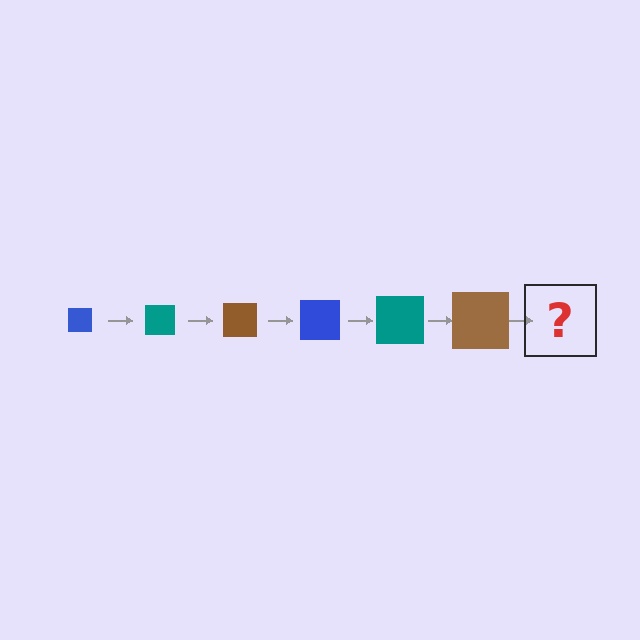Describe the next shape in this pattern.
It should be a blue square, larger than the previous one.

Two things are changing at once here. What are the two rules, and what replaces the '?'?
The two rules are that the square grows larger each step and the color cycles through blue, teal, and brown. The '?' should be a blue square, larger than the previous one.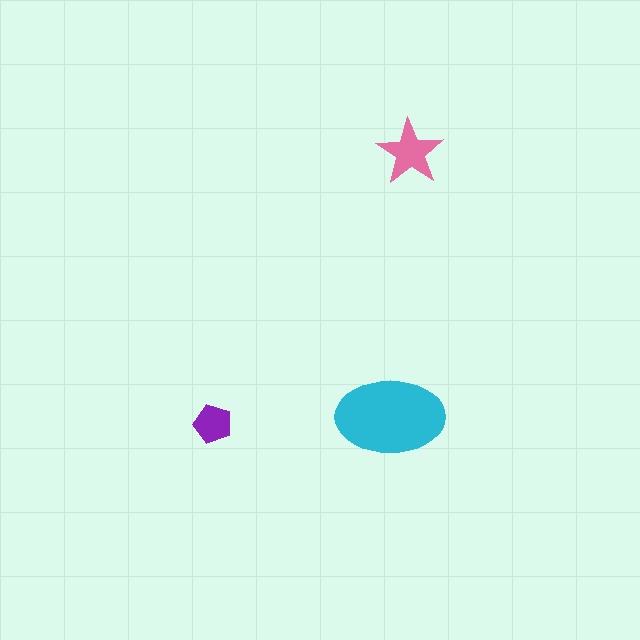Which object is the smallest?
The purple pentagon.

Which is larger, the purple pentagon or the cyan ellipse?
The cyan ellipse.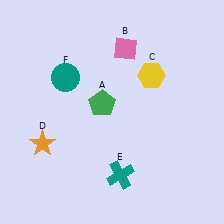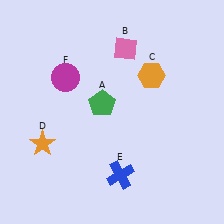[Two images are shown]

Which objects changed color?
C changed from yellow to orange. E changed from teal to blue. F changed from teal to magenta.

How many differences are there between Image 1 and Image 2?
There are 3 differences between the two images.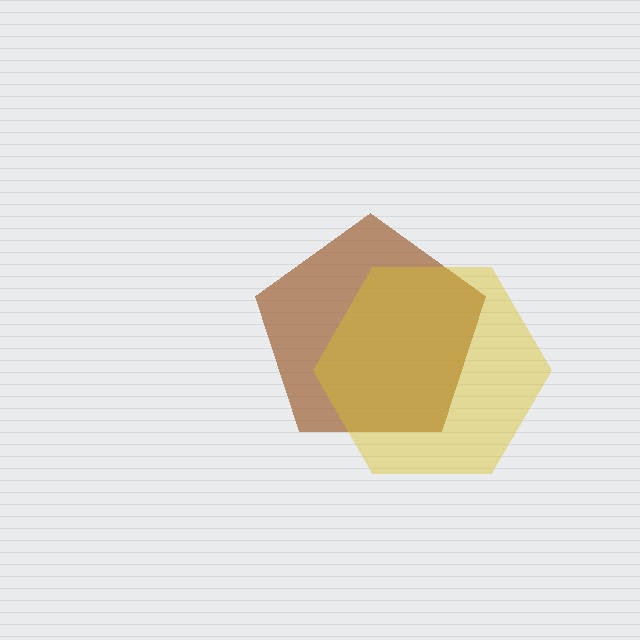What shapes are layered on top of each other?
The layered shapes are: a brown pentagon, a yellow hexagon.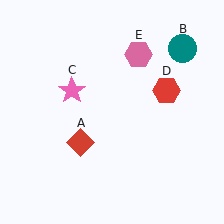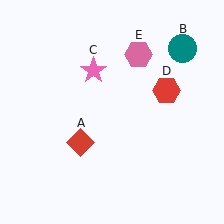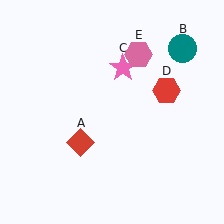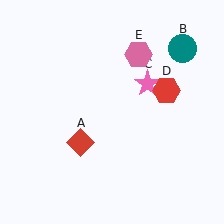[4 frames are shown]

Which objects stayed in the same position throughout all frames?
Red diamond (object A) and teal circle (object B) and red hexagon (object D) and pink hexagon (object E) remained stationary.